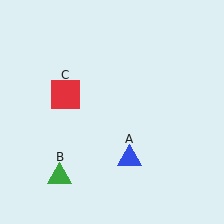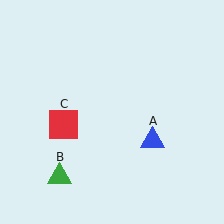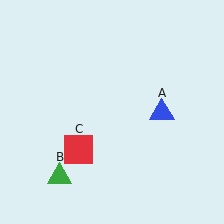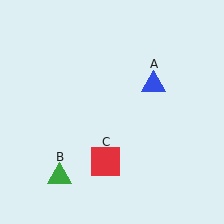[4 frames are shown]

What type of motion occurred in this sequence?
The blue triangle (object A), red square (object C) rotated counterclockwise around the center of the scene.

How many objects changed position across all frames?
2 objects changed position: blue triangle (object A), red square (object C).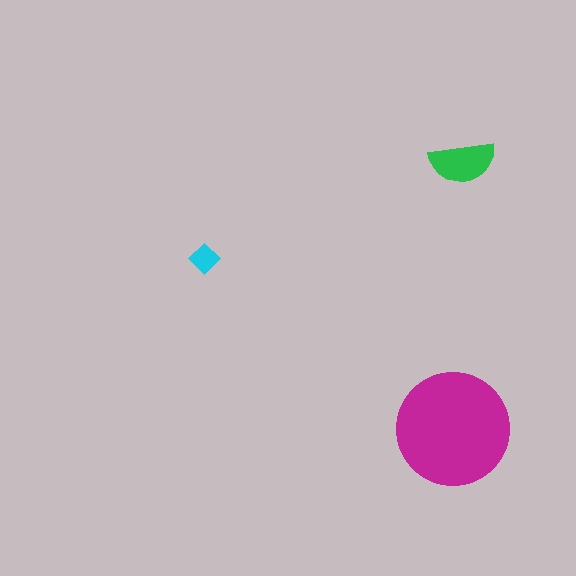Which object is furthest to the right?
The green semicircle is rightmost.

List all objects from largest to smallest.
The magenta circle, the green semicircle, the cyan diamond.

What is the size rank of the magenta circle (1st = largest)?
1st.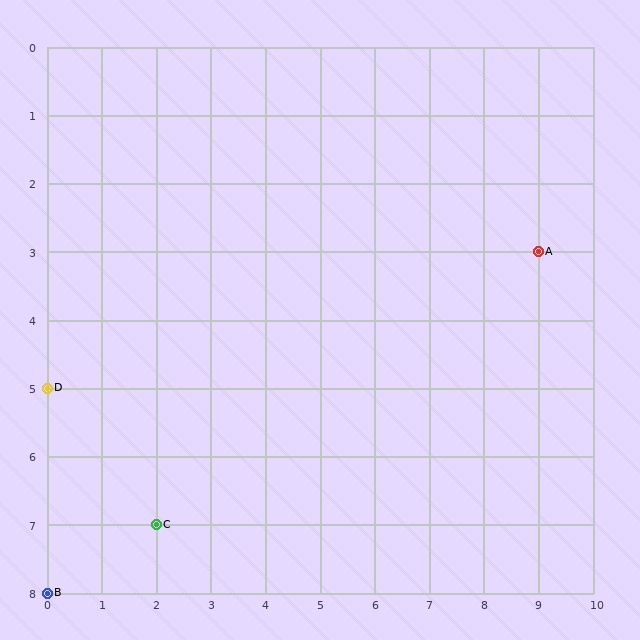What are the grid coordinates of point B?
Point B is at grid coordinates (0, 8).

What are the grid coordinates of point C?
Point C is at grid coordinates (2, 7).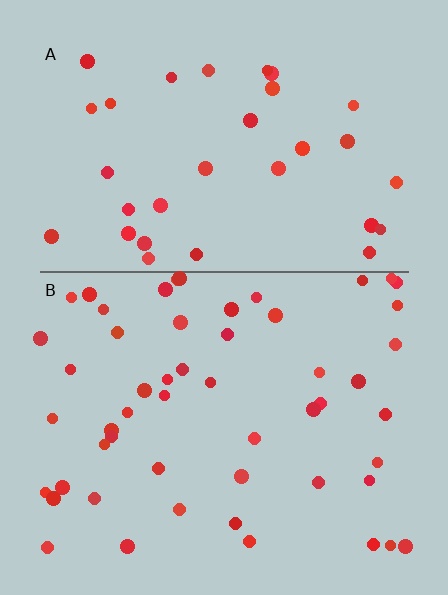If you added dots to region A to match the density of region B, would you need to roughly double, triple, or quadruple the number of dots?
Approximately double.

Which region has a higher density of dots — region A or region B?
B (the bottom).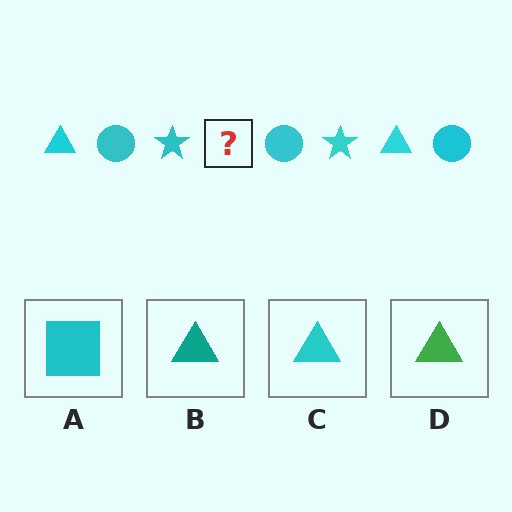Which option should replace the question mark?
Option C.